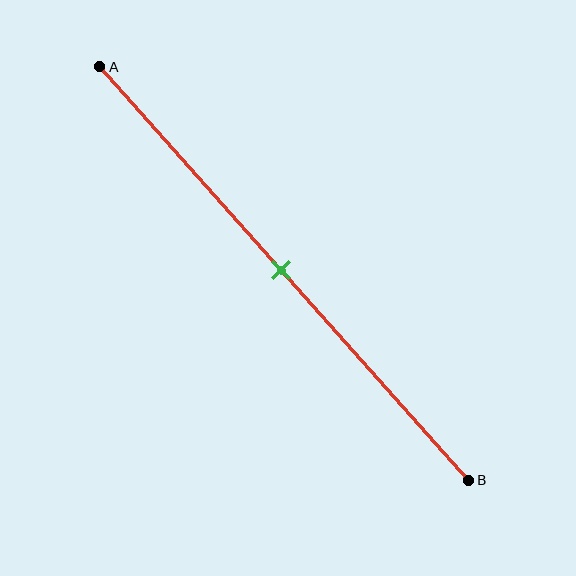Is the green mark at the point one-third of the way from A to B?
No, the mark is at about 50% from A, not at the 33% one-third point.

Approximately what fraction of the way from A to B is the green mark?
The green mark is approximately 50% of the way from A to B.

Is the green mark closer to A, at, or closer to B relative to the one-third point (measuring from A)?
The green mark is closer to point B than the one-third point of segment AB.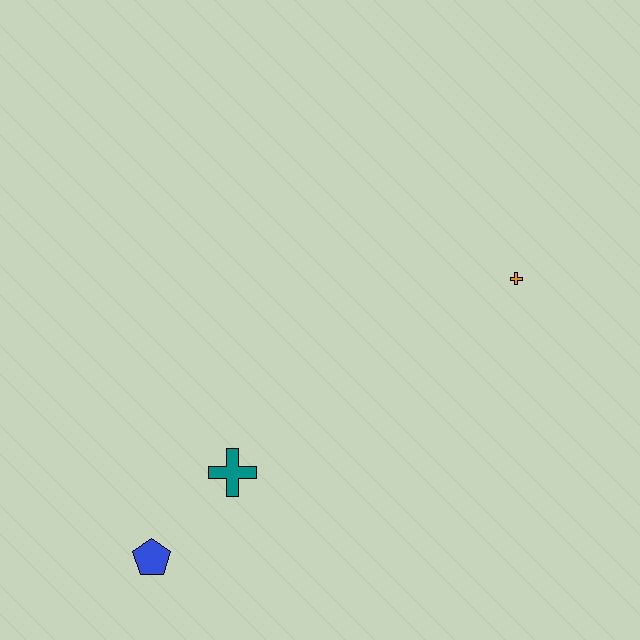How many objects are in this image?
There are 3 objects.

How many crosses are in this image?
There are 2 crosses.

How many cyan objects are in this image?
There are no cyan objects.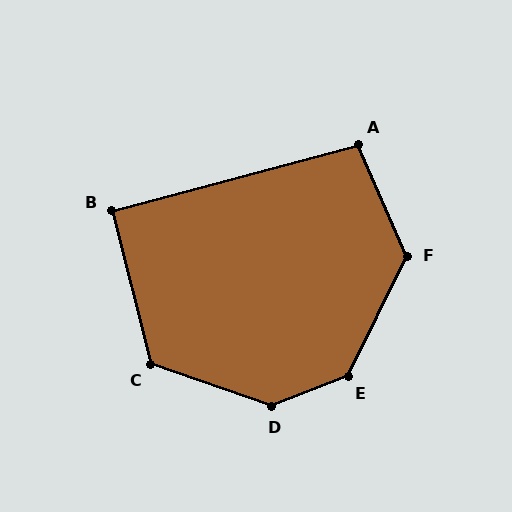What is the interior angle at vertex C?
Approximately 123 degrees (obtuse).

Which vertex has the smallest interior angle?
B, at approximately 91 degrees.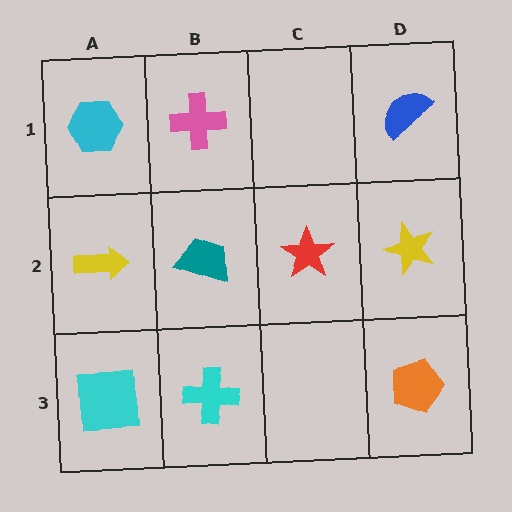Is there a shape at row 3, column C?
No, that cell is empty.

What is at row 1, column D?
A blue semicircle.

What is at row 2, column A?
A yellow arrow.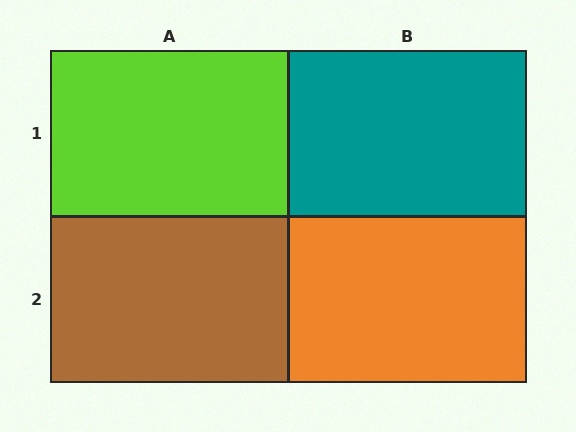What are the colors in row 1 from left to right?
Lime, teal.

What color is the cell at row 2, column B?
Orange.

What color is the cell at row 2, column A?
Brown.